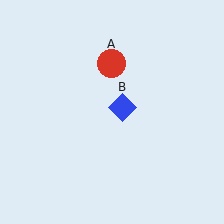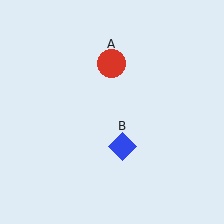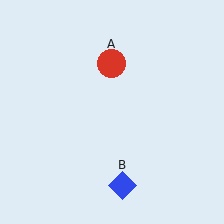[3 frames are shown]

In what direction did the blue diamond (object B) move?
The blue diamond (object B) moved down.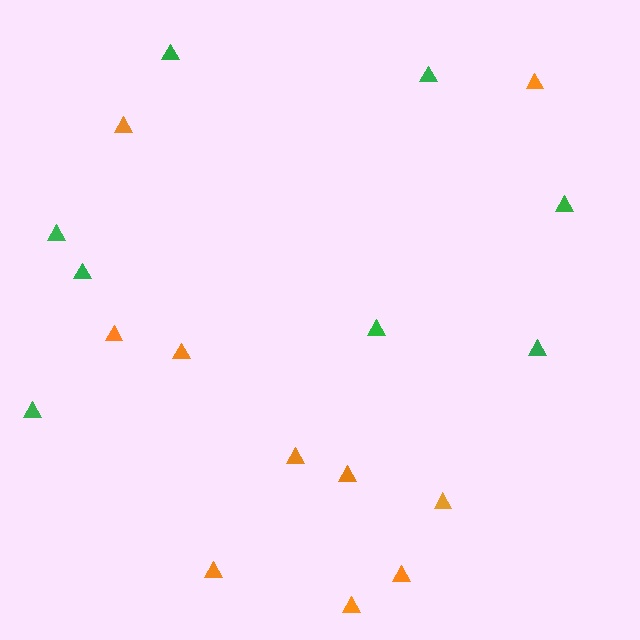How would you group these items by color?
There are 2 groups: one group of green triangles (8) and one group of orange triangles (10).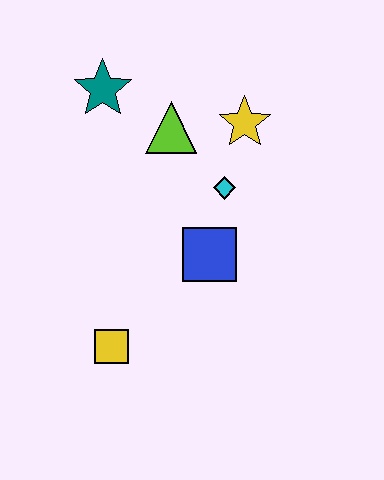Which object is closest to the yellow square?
The blue square is closest to the yellow square.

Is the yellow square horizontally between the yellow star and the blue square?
No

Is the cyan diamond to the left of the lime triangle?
No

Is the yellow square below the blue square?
Yes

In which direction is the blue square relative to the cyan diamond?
The blue square is below the cyan diamond.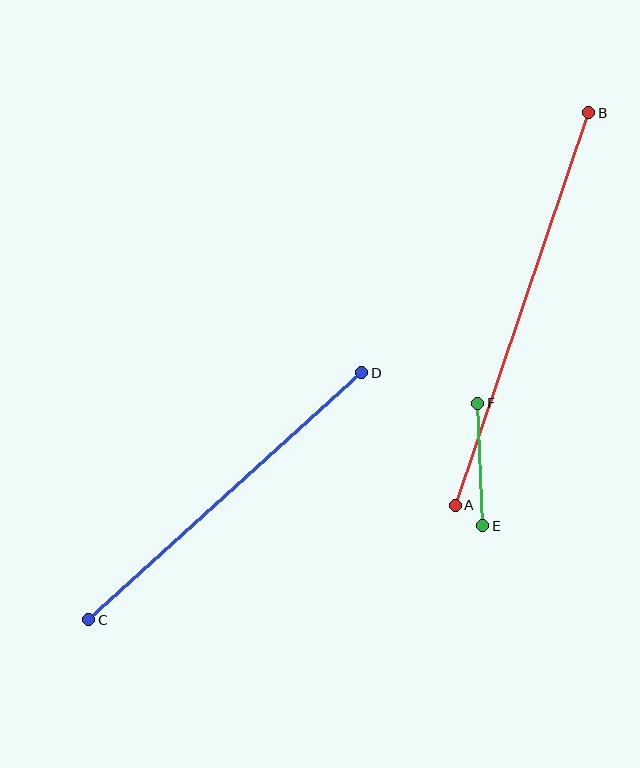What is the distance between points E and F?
The distance is approximately 123 pixels.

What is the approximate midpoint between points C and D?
The midpoint is at approximately (225, 496) pixels.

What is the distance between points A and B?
The distance is approximately 415 pixels.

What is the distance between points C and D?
The distance is approximately 368 pixels.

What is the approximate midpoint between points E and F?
The midpoint is at approximately (480, 464) pixels.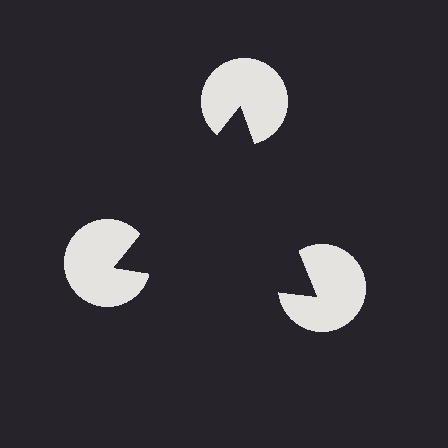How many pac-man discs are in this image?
There are 3 — one at each vertex of the illusory triangle.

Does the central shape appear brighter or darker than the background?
It typically appears slightly darker than the background, even though no actual brightness change is drawn.